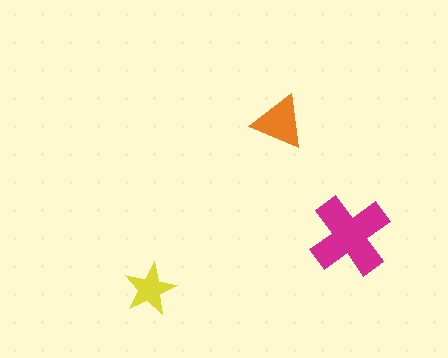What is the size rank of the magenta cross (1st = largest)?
1st.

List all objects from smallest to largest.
The yellow star, the orange triangle, the magenta cross.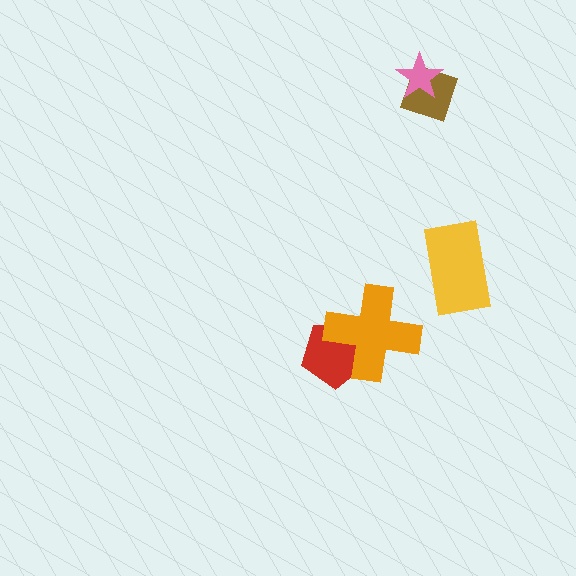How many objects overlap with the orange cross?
1 object overlaps with the orange cross.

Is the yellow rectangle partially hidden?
No, no other shape covers it.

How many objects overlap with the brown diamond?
1 object overlaps with the brown diamond.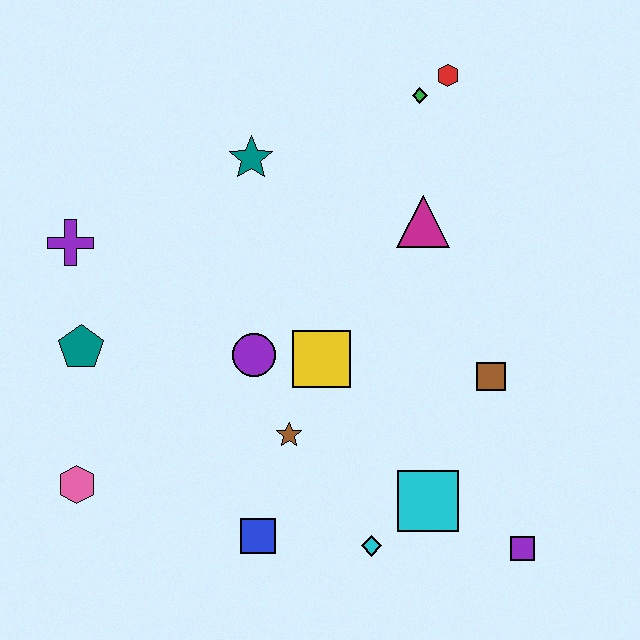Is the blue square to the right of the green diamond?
No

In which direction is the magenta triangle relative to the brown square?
The magenta triangle is above the brown square.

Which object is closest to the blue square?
The brown star is closest to the blue square.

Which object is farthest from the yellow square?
The red hexagon is farthest from the yellow square.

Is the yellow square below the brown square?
No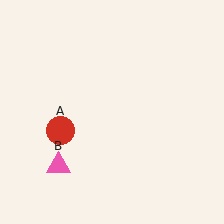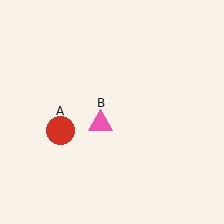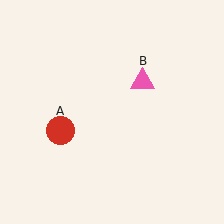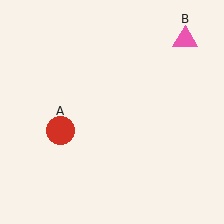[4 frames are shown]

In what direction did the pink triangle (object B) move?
The pink triangle (object B) moved up and to the right.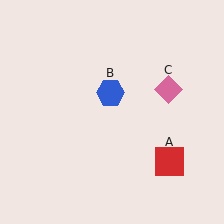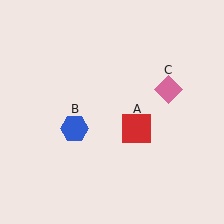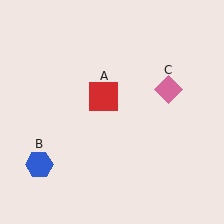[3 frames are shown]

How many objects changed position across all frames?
2 objects changed position: red square (object A), blue hexagon (object B).